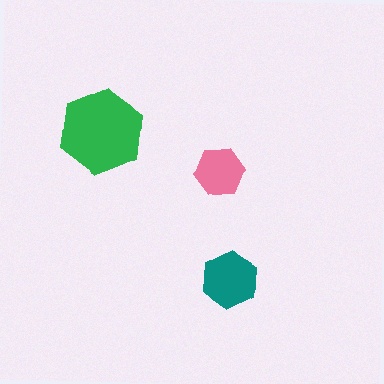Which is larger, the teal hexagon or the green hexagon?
The green one.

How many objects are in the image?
There are 3 objects in the image.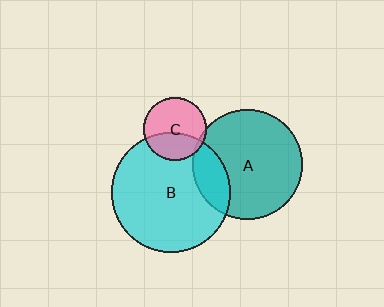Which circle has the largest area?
Circle B (cyan).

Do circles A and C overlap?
Yes.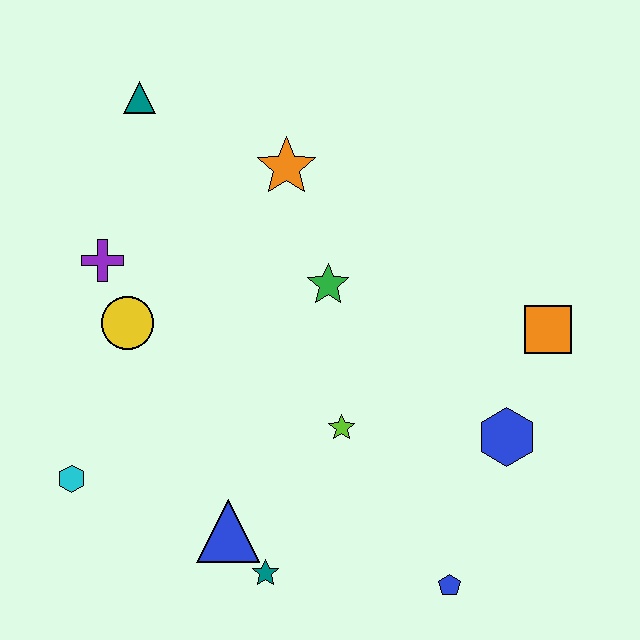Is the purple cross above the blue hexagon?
Yes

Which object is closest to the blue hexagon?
The orange square is closest to the blue hexagon.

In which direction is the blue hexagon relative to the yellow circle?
The blue hexagon is to the right of the yellow circle.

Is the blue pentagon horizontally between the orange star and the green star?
No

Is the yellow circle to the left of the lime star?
Yes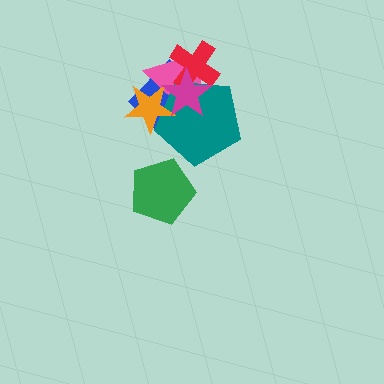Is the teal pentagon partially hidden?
Yes, it is partially covered by another shape.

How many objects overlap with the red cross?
4 objects overlap with the red cross.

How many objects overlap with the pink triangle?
5 objects overlap with the pink triangle.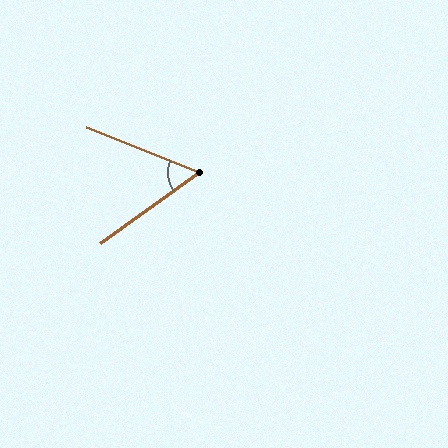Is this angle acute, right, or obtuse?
It is acute.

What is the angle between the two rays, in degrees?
Approximately 57 degrees.